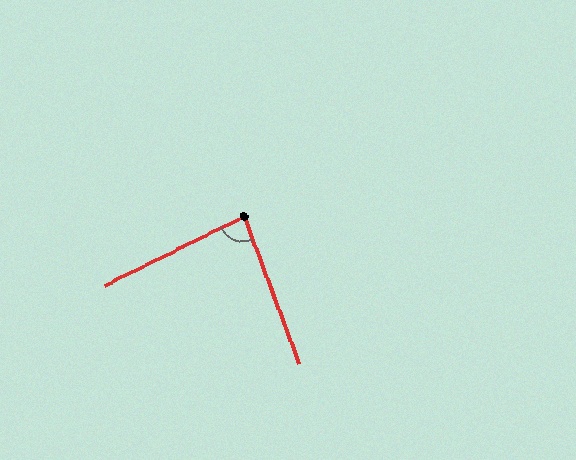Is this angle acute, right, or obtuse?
It is acute.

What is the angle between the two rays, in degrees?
Approximately 84 degrees.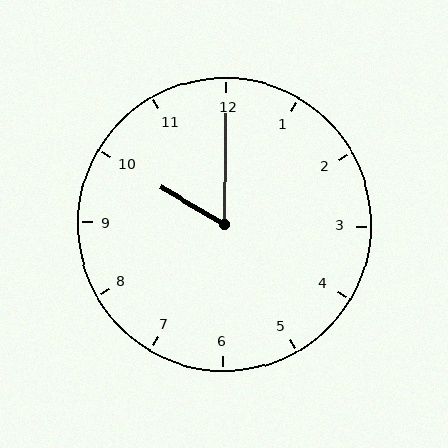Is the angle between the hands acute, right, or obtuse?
It is acute.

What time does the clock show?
10:00.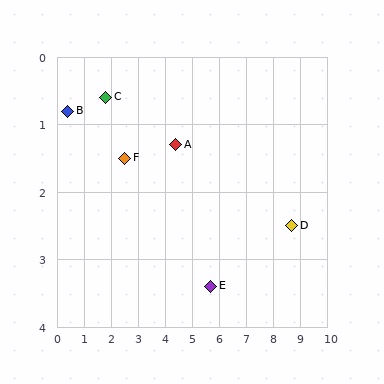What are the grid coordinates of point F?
Point F is at approximately (2.5, 1.5).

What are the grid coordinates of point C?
Point C is at approximately (1.8, 0.6).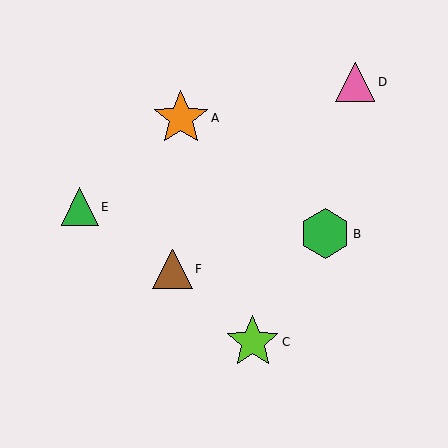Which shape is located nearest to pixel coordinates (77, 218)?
The green triangle (labeled E) at (80, 207) is nearest to that location.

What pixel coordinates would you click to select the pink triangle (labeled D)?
Click at (355, 82) to select the pink triangle D.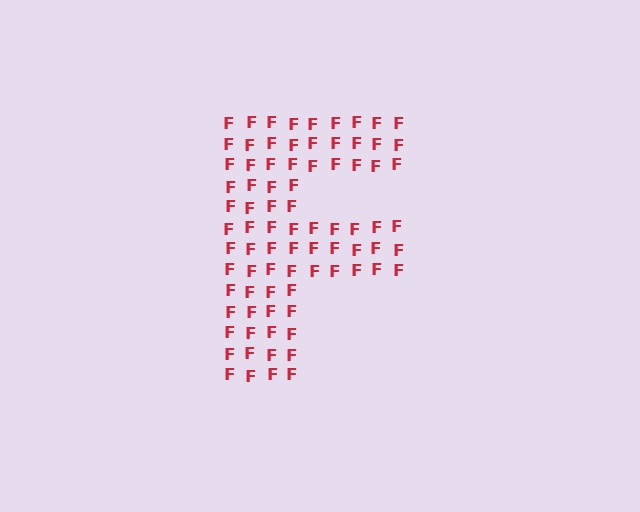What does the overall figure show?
The overall figure shows the letter F.